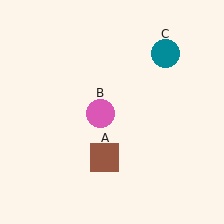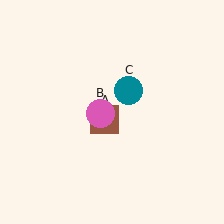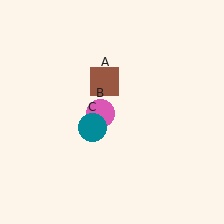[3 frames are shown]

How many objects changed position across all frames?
2 objects changed position: brown square (object A), teal circle (object C).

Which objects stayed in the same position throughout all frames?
Pink circle (object B) remained stationary.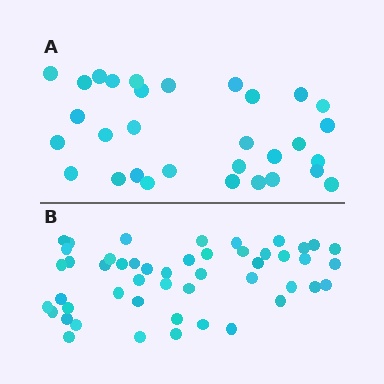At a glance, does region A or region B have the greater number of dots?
Region B (the bottom region) has more dots.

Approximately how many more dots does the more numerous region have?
Region B has approximately 20 more dots than region A.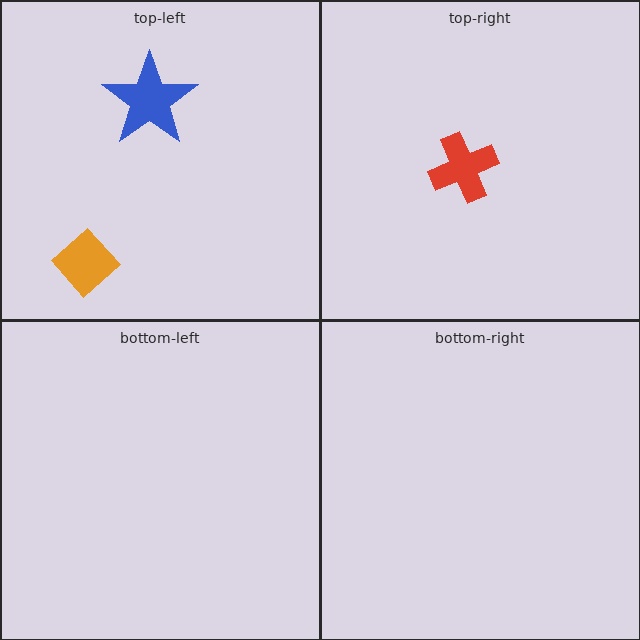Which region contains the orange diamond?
The top-left region.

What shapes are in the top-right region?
The red cross.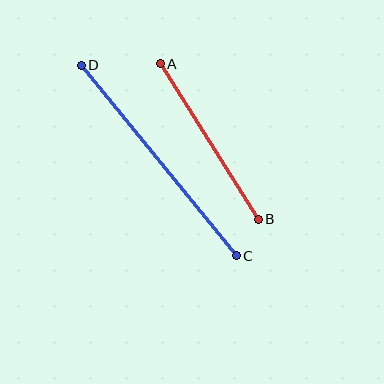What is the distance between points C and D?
The distance is approximately 245 pixels.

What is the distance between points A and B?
The distance is approximately 184 pixels.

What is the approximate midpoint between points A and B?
The midpoint is at approximately (209, 142) pixels.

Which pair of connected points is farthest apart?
Points C and D are farthest apart.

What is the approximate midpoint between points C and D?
The midpoint is at approximately (159, 161) pixels.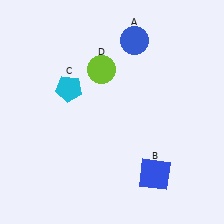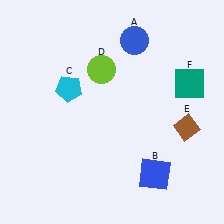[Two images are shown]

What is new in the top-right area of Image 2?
A teal square (F) was added in the top-right area of Image 2.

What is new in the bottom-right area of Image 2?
A brown diamond (E) was added in the bottom-right area of Image 2.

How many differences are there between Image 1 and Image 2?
There are 2 differences between the two images.